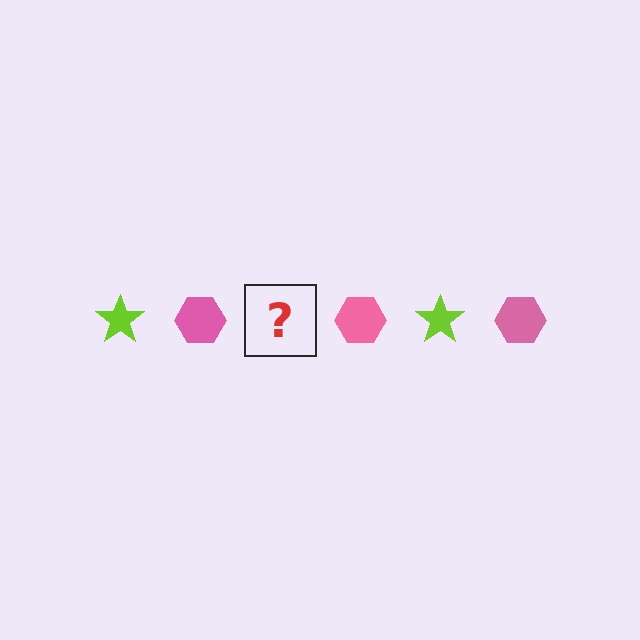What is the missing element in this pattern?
The missing element is a lime star.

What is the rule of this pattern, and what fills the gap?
The rule is that the pattern alternates between lime star and pink hexagon. The gap should be filled with a lime star.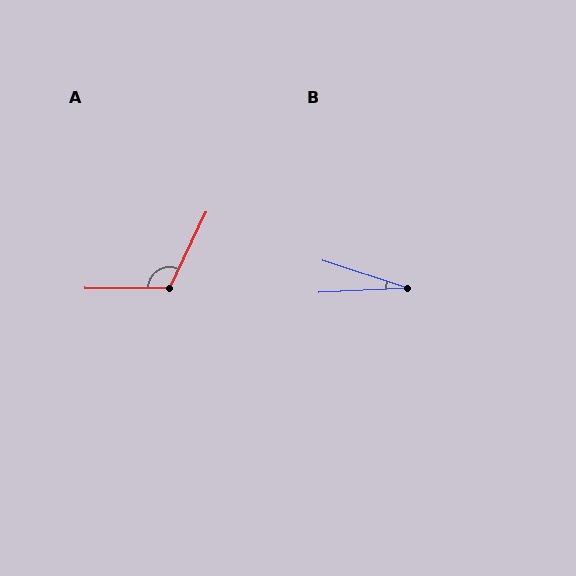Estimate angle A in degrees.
Approximately 115 degrees.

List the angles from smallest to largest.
B (21°), A (115°).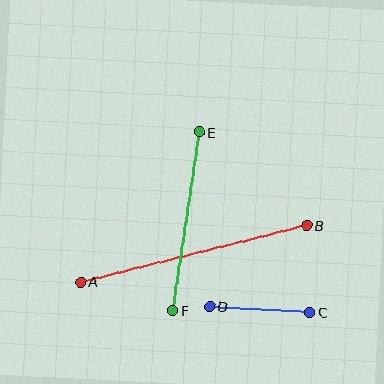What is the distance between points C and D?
The distance is approximately 101 pixels.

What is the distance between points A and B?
The distance is approximately 233 pixels.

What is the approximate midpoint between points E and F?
The midpoint is at approximately (186, 221) pixels.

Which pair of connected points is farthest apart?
Points A and B are farthest apart.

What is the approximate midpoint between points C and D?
The midpoint is at approximately (260, 309) pixels.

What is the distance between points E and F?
The distance is approximately 180 pixels.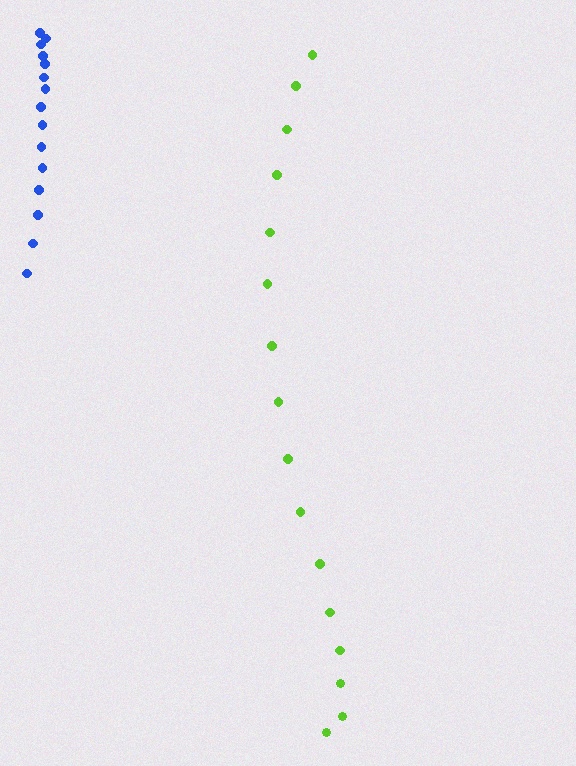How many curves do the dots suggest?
There are 2 distinct paths.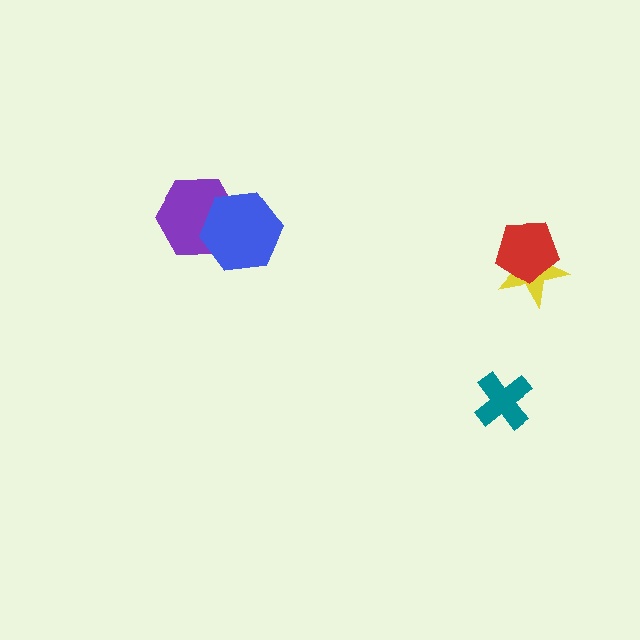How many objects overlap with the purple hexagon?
1 object overlaps with the purple hexagon.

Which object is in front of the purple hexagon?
The blue hexagon is in front of the purple hexagon.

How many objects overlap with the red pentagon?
1 object overlaps with the red pentagon.